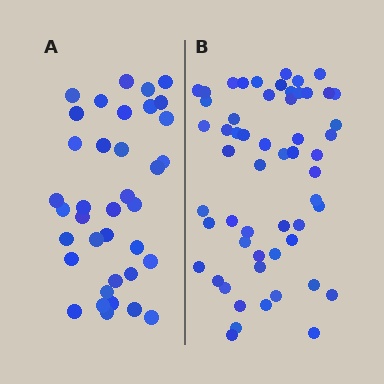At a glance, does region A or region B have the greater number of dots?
Region B (the right region) has more dots.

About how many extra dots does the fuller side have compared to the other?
Region B has approximately 20 more dots than region A.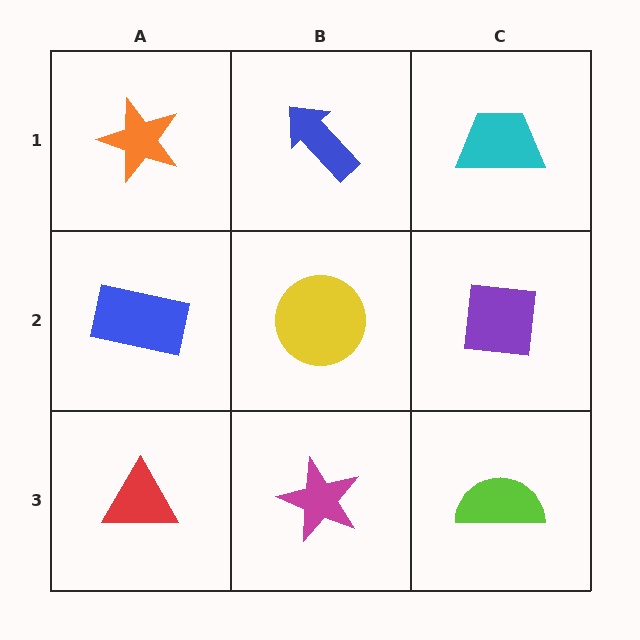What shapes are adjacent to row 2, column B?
A blue arrow (row 1, column B), a magenta star (row 3, column B), a blue rectangle (row 2, column A), a purple square (row 2, column C).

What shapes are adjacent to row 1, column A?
A blue rectangle (row 2, column A), a blue arrow (row 1, column B).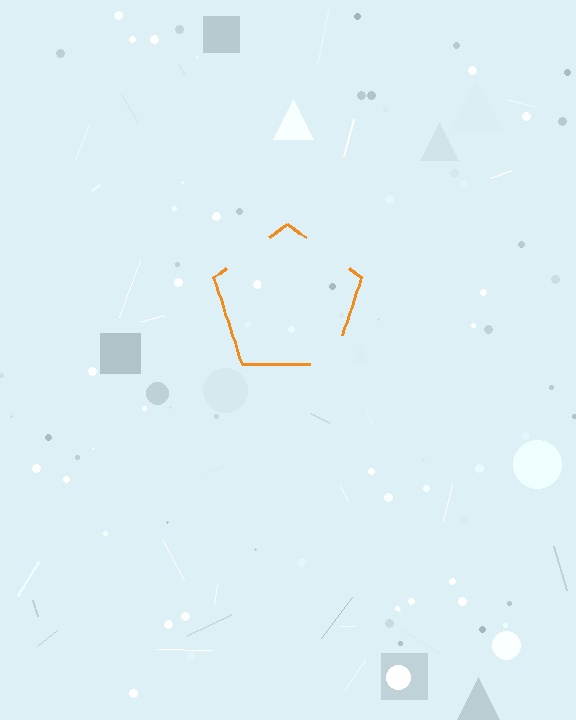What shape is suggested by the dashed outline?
The dashed outline suggests a pentagon.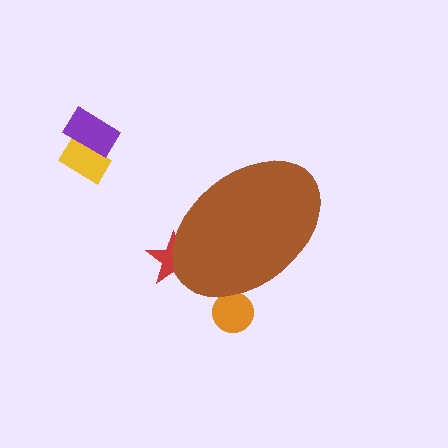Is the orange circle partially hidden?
Yes, the orange circle is partially hidden behind the brown ellipse.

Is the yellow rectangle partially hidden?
No, the yellow rectangle is fully visible.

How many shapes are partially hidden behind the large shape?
2 shapes are partially hidden.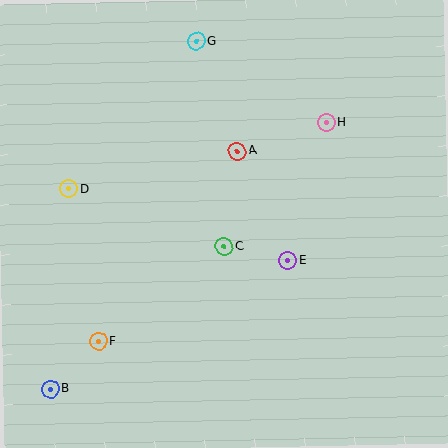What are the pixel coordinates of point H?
Point H is at (326, 122).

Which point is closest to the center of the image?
Point C at (224, 246) is closest to the center.